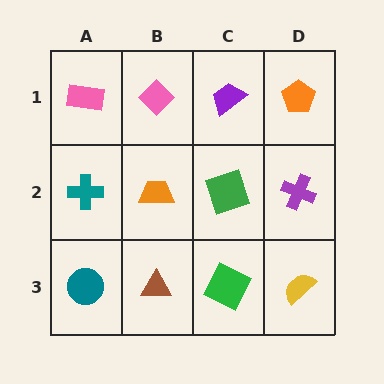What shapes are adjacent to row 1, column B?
An orange trapezoid (row 2, column B), a pink rectangle (row 1, column A), a purple trapezoid (row 1, column C).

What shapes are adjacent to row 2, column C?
A purple trapezoid (row 1, column C), a green square (row 3, column C), an orange trapezoid (row 2, column B), a purple cross (row 2, column D).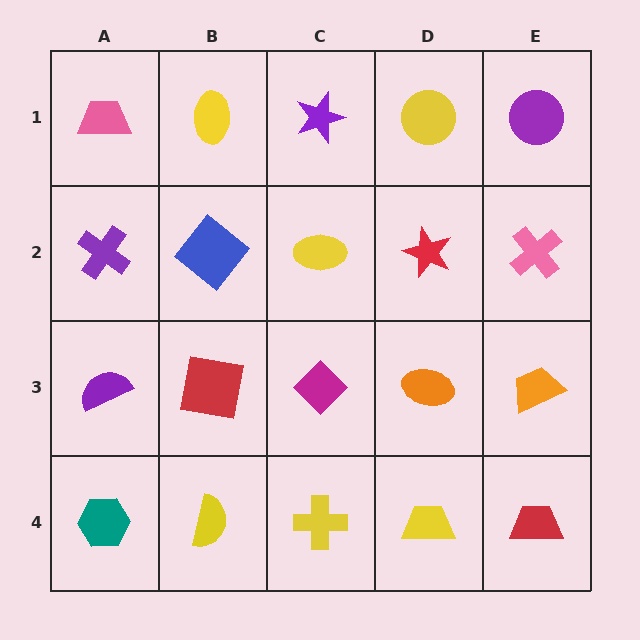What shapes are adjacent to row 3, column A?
A purple cross (row 2, column A), a teal hexagon (row 4, column A), a red square (row 3, column B).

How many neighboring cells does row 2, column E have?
3.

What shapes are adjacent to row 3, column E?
A pink cross (row 2, column E), a red trapezoid (row 4, column E), an orange ellipse (row 3, column D).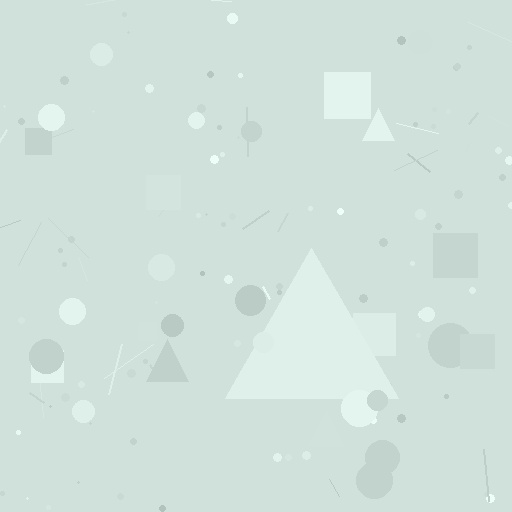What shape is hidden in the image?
A triangle is hidden in the image.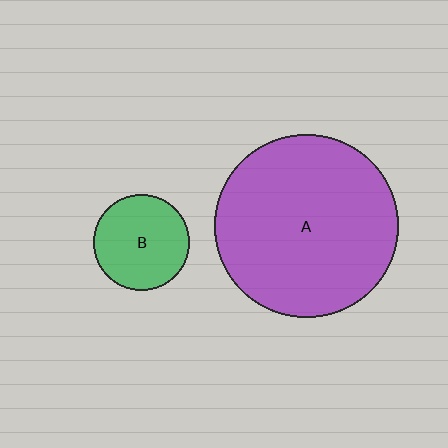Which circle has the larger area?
Circle A (purple).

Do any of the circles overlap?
No, none of the circles overlap.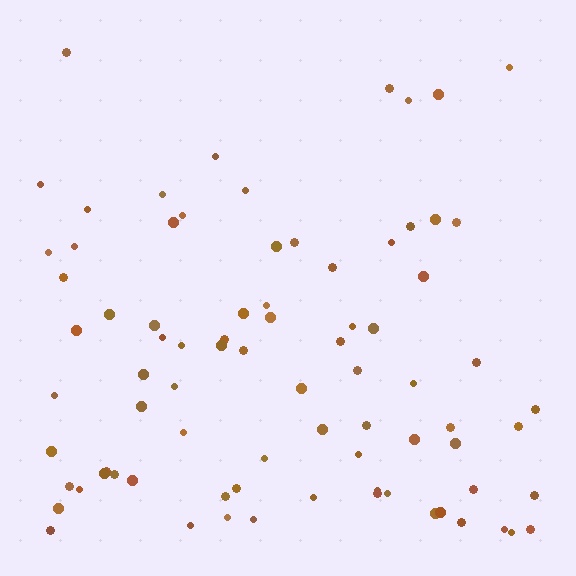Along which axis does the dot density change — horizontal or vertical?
Vertical.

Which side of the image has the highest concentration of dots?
The bottom.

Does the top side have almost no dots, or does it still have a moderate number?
Still a moderate number, just noticeably fewer than the bottom.